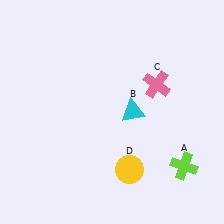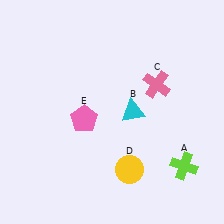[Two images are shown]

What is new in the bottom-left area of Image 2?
A pink pentagon (E) was added in the bottom-left area of Image 2.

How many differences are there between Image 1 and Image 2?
There is 1 difference between the two images.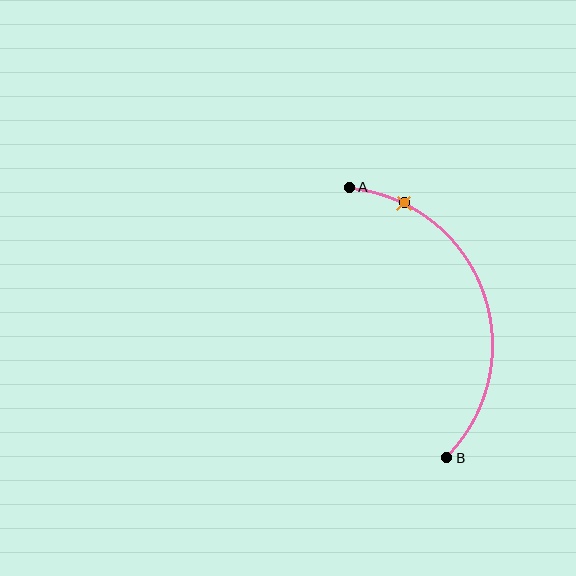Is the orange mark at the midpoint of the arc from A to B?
No. The orange mark lies on the arc but is closer to endpoint A. The arc midpoint would be at the point on the curve equidistant along the arc from both A and B.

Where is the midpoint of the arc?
The arc midpoint is the point on the curve farthest from the straight line joining A and B. It sits to the right of that line.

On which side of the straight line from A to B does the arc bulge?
The arc bulges to the right of the straight line connecting A and B.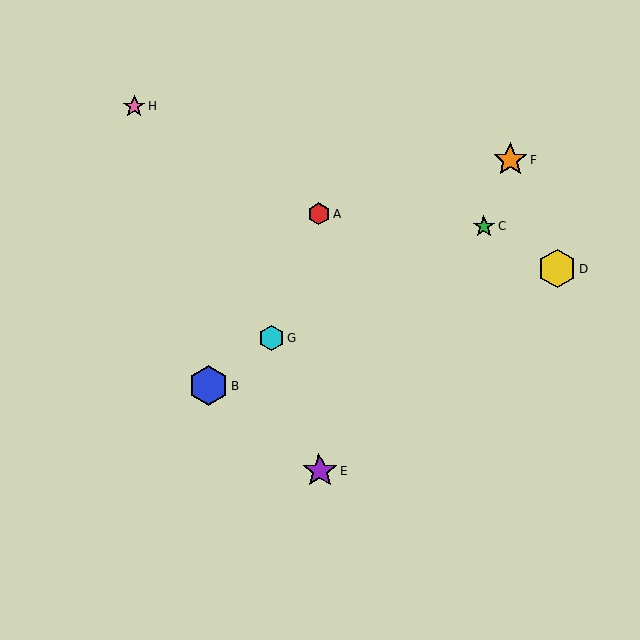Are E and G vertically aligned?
No, E is at x≈319 and G is at x≈272.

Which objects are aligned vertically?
Objects A, E are aligned vertically.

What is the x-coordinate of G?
Object G is at x≈272.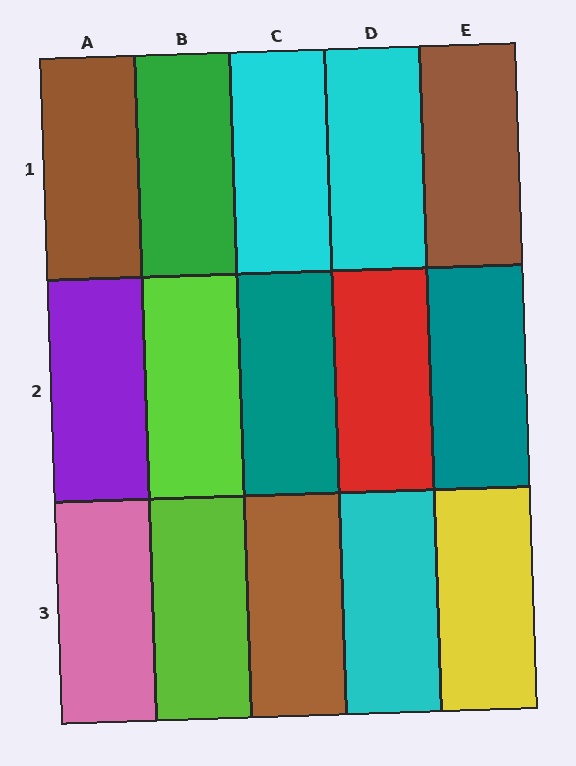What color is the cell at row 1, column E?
Brown.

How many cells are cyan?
3 cells are cyan.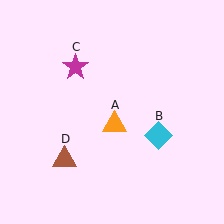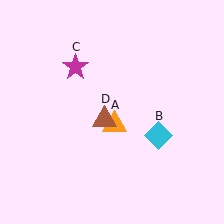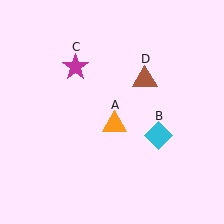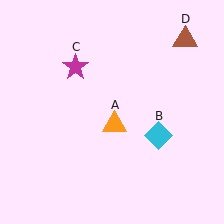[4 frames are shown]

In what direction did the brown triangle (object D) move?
The brown triangle (object D) moved up and to the right.